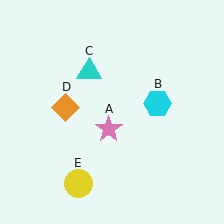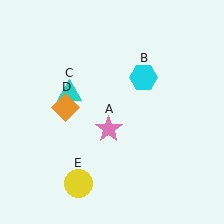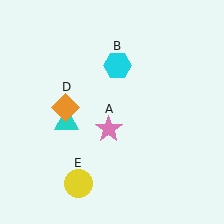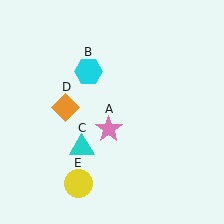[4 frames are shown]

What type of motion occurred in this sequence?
The cyan hexagon (object B), cyan triangle (object C) rotated counterclockwise around the center of the scene.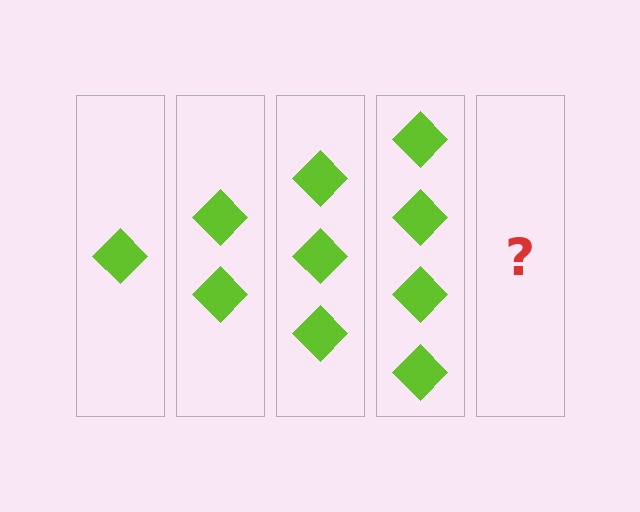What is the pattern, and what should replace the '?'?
The pattern is that each step adds one more diamond. The '?' should be 5 diamonds.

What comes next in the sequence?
The next element should be 5 diamonds.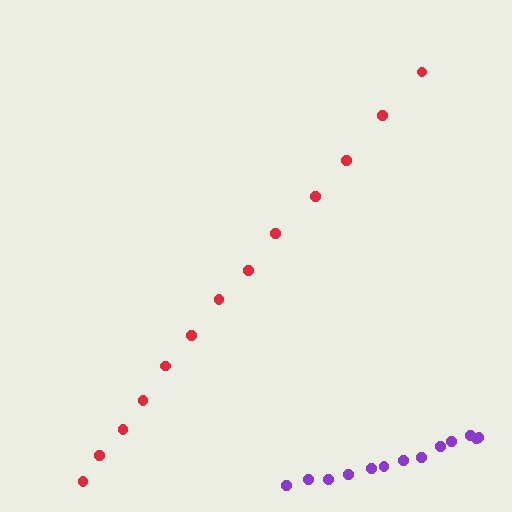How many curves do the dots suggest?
There are 2 distinct paths.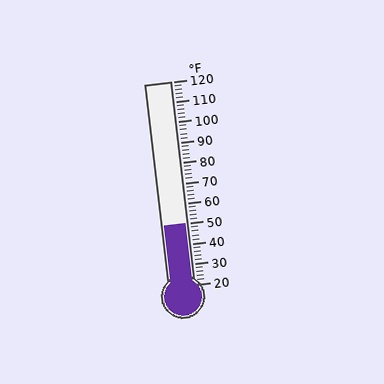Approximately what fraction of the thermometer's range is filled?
The thermometer is filled to approximately 30% of its range.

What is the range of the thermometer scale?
The thermometer scale ranges from 20°F to 120°F.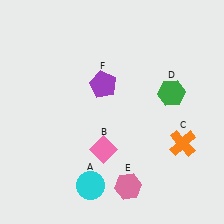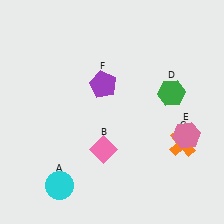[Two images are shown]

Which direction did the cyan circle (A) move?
The cyan circle (A) moved left.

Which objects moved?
The objects that moved are: the cyan circle (A), the pink hexagon (E).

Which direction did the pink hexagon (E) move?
The pink hexagon (E) moved right.